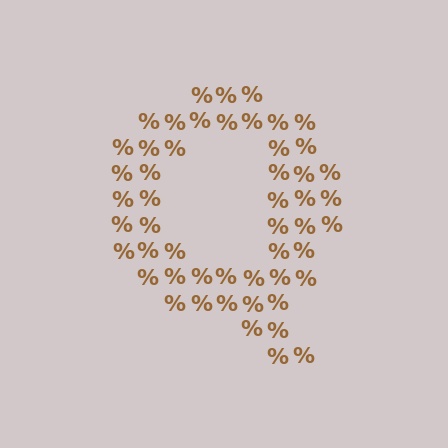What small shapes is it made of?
It is made of small percent signs.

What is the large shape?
The large shape is the letter Q.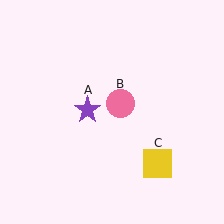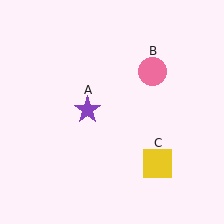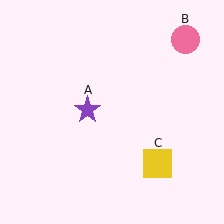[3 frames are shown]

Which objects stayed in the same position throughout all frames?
Purple star (object A) and yellow square (object C) remained stationary.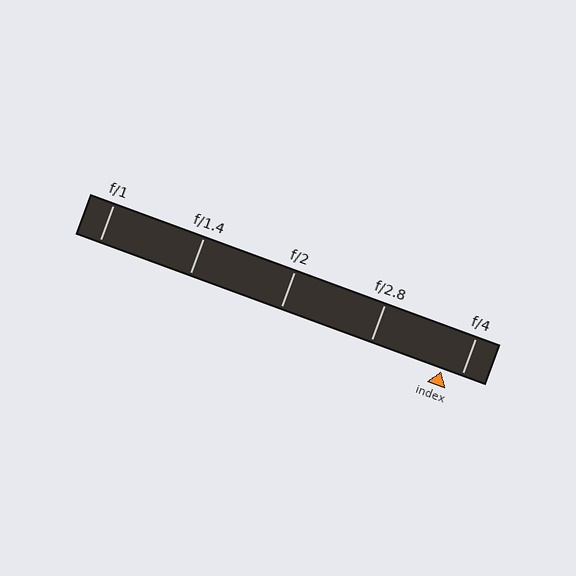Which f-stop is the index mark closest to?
The index mark is closest to f/4.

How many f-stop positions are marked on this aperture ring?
There are 5 f-stop positions marked.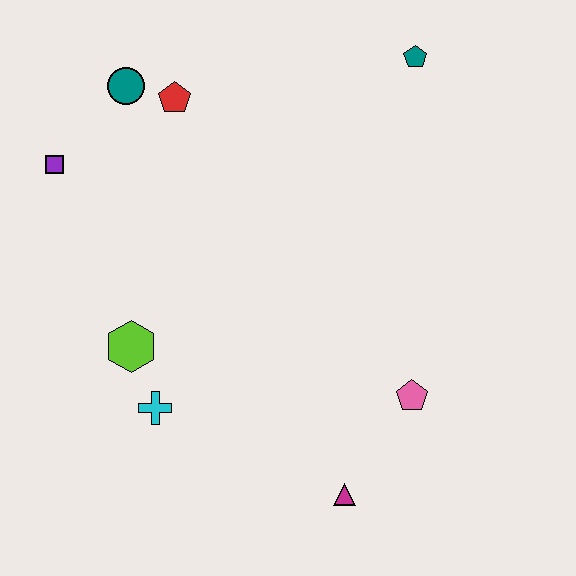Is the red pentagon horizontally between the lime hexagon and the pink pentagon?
Yes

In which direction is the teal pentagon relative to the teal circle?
The teal pentagon is to the right of the teal circle.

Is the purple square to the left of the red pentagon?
Yes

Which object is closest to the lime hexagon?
The cyan cross is closest to the lime hexagon.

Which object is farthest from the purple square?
The magenta triangle is farthest from the purple square.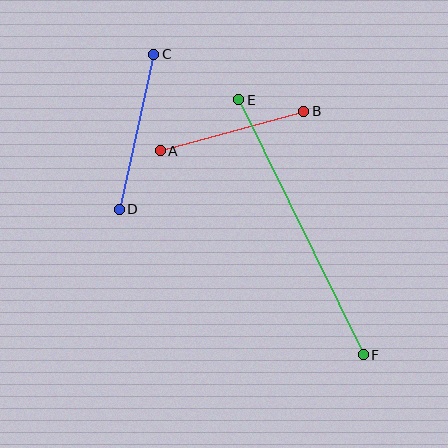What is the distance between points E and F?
The distance is approximately 284 pixels.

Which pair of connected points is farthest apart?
Points E and F are farthest apart.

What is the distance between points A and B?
The distance is approximately 148 pixels.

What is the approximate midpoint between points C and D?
The midpoint is at approximately (136, 132) pixels.